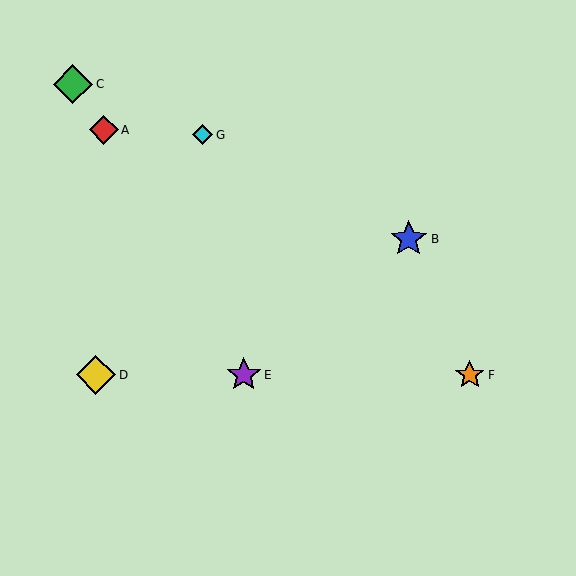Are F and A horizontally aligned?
No, F is at y≈375 and A is at y≈130.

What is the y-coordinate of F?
Object F is at y≈375.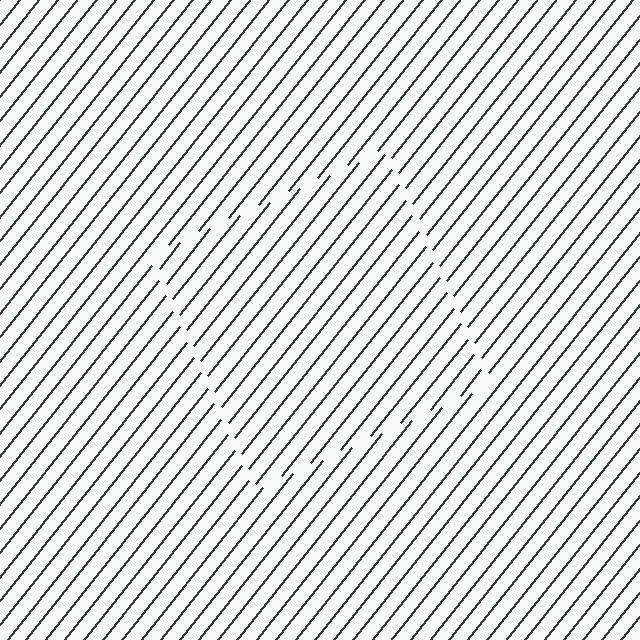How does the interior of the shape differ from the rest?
The interior of the shape contains the same grating, shifted by half a period — the contour is defined by the phase discontinuity where line-ends from the inner and outer gratings abut.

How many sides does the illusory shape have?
4 sides — the line-ends trace a square.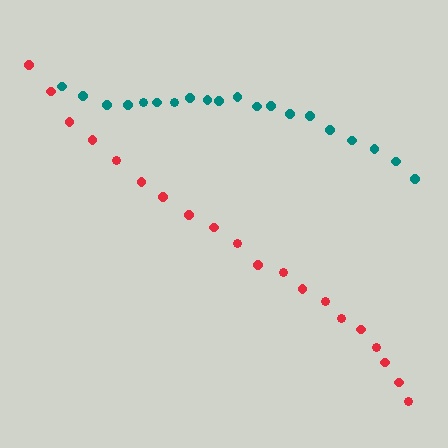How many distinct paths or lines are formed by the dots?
There are 2 distinct paths.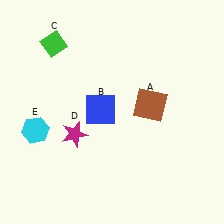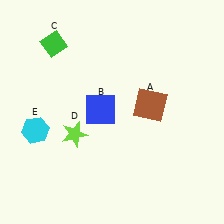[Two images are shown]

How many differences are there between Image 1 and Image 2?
There is 1 difference between the two images.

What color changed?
The star (D) changed from magenta in Image 1 to lime in Image 2.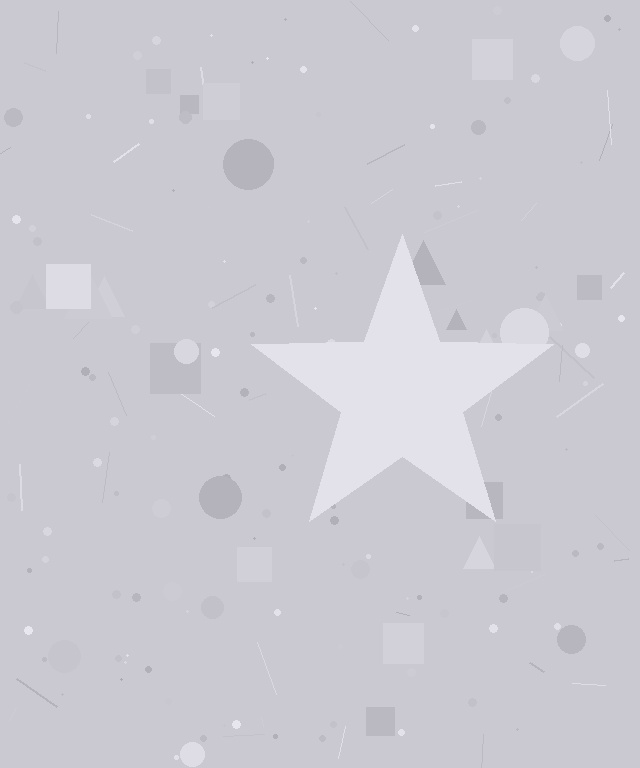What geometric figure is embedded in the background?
A star is embedded in the background.